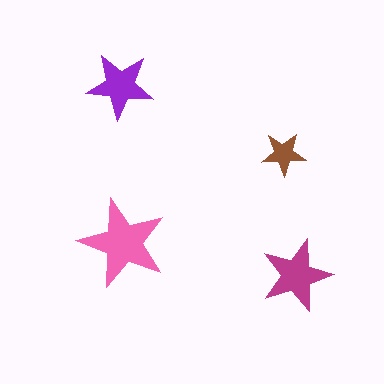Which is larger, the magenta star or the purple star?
The magenta one.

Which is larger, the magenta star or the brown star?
The magenta one.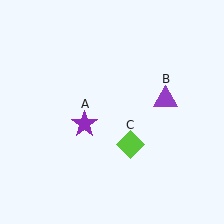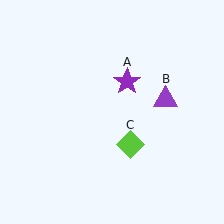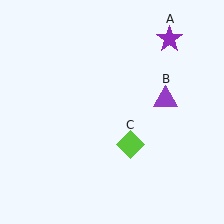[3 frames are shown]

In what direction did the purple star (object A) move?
The purple star (object A) moved up and to the right.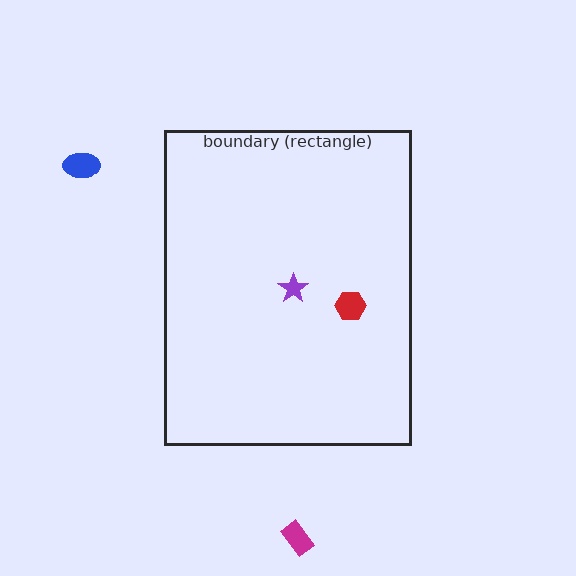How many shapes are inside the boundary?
2 inside, 2 outside.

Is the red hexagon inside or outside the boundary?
Inside.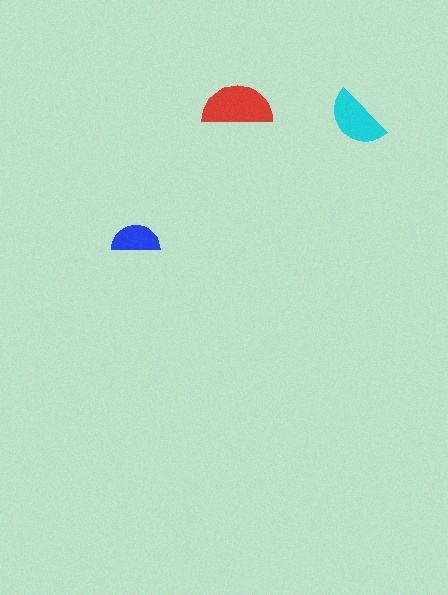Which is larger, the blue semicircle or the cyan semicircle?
The cyan one.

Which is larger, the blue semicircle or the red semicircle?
The red one.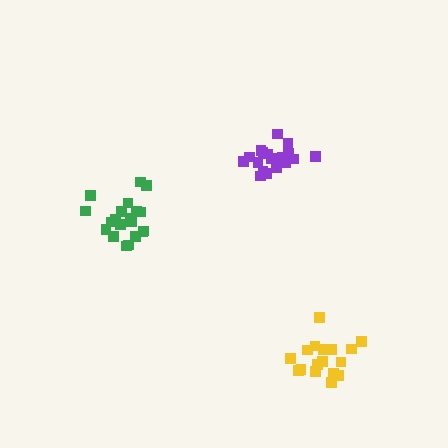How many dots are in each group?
Group 1: 17 dots, Group 2: 20 dots, Group 3: 18 dots (55 total).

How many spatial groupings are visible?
There are 3 spatial groupings.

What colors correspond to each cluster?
The clusters are colored: yellow, green, purple.